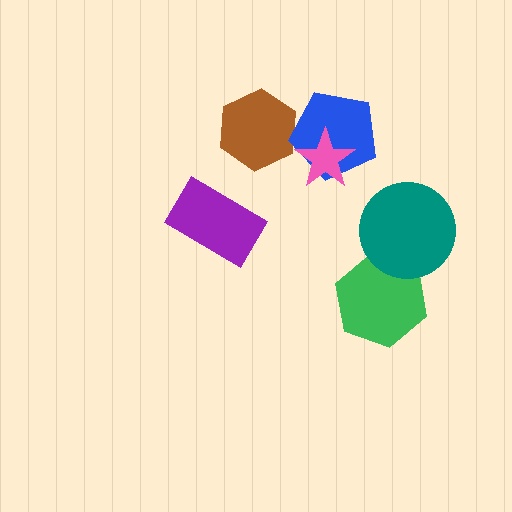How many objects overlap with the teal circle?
1 object overlaps with the teal circle.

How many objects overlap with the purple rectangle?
0 objects overlap with the purple rectangle.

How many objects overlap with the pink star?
1 object overlaps with the pink star.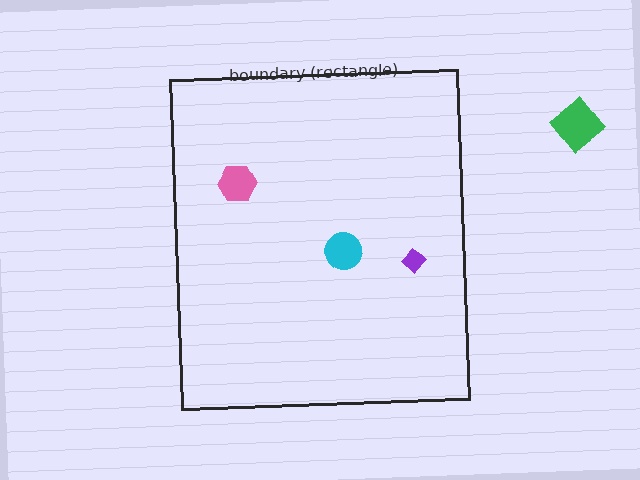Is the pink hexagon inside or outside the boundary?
Inside.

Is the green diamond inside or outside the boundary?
Outside.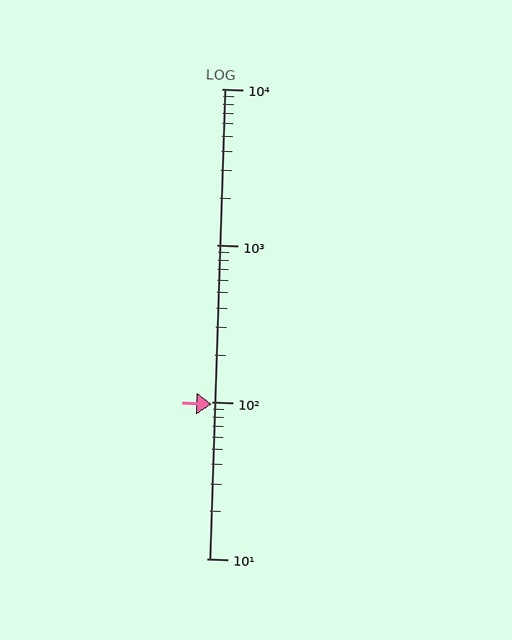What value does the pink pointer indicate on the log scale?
The pointer indicates approximately 97.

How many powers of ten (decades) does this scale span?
The scale spans 3 decades, from 10 to 10000.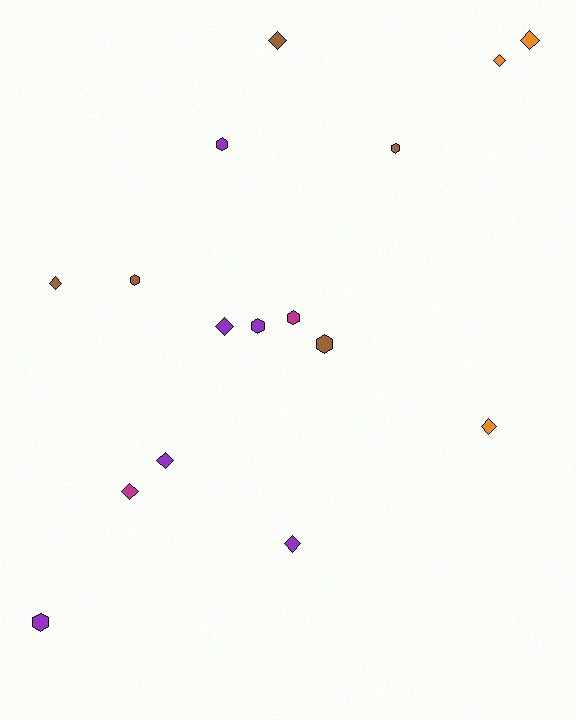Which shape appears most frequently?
Diamond, with 9 objects.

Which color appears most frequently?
Purple, with 6 objects.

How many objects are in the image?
There are 16 objects.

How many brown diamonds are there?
There are 2 brown diamonds.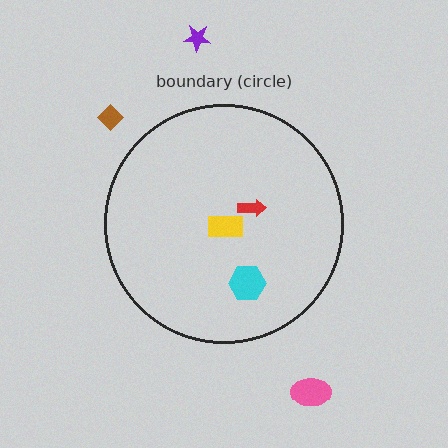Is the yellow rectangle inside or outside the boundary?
Inside.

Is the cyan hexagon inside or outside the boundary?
Inside.